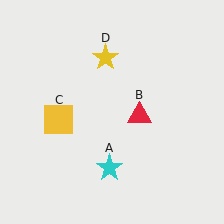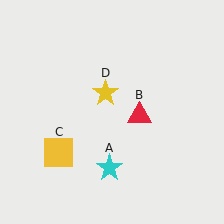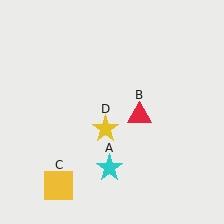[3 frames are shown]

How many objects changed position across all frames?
2 objects changed position: yellow square (object C), yellow star (object D).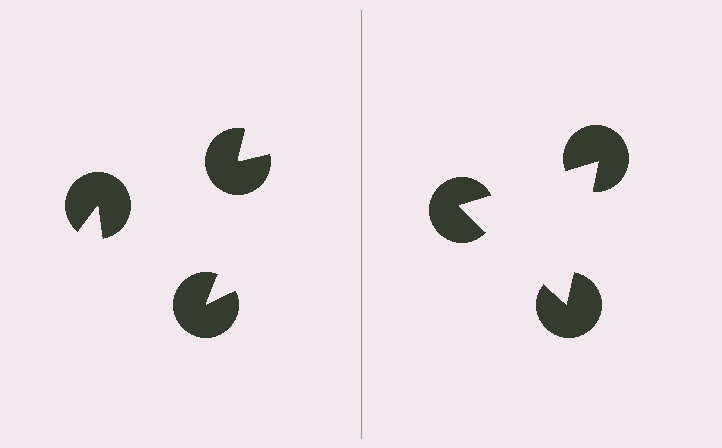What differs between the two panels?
The pac-man discs are positioned identically on both sides; only the wedge orientations differ. On the right they align to a triangle; on the left they are misaligned.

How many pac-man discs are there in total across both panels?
6 — 3 on each side.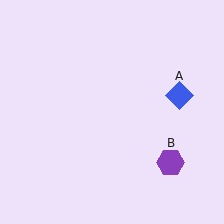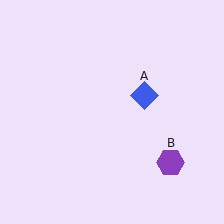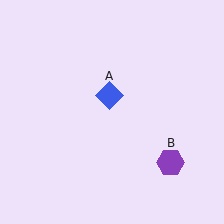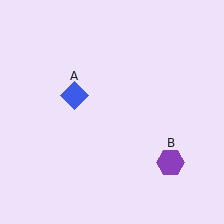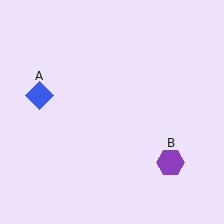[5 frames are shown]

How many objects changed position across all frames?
1 object changed position: blue diamond (object A).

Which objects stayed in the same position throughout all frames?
Purple hexagon (object B) remained stationary.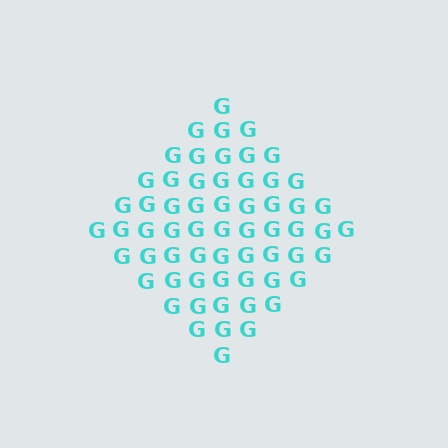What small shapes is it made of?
It is made of small letter G's.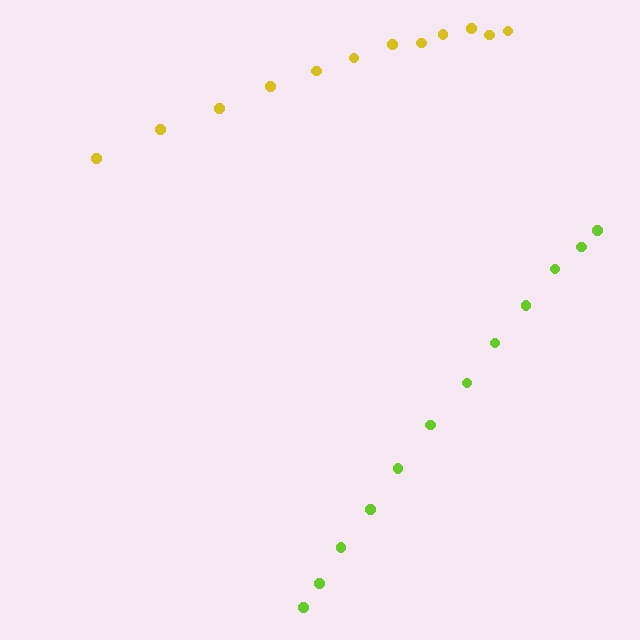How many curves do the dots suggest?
There are 2 distinct paths.